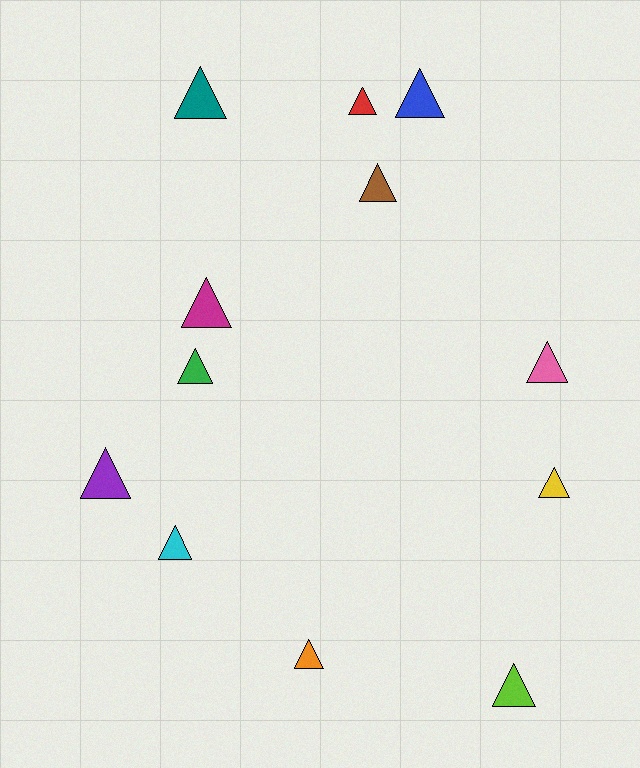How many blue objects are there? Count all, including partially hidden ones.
There is 1 blue object.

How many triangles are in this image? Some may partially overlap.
There are 12 triangles.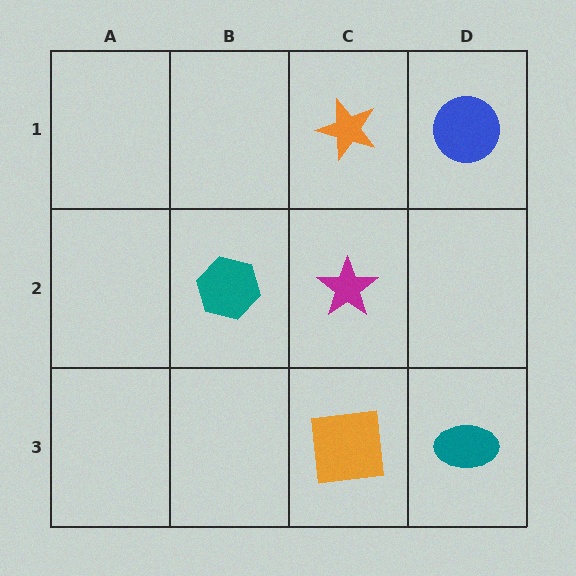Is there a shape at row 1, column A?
No, that cell is empty.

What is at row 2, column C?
A magenta star.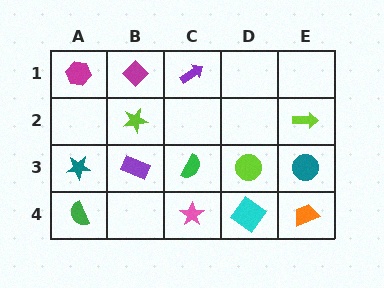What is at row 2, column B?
A lime star.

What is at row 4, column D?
A cyan diamond.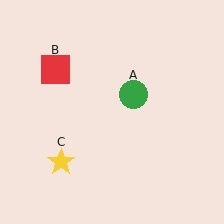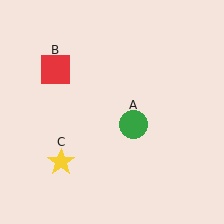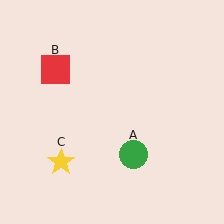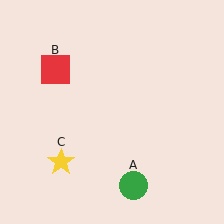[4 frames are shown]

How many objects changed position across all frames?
1 object changed position: green circle (object A).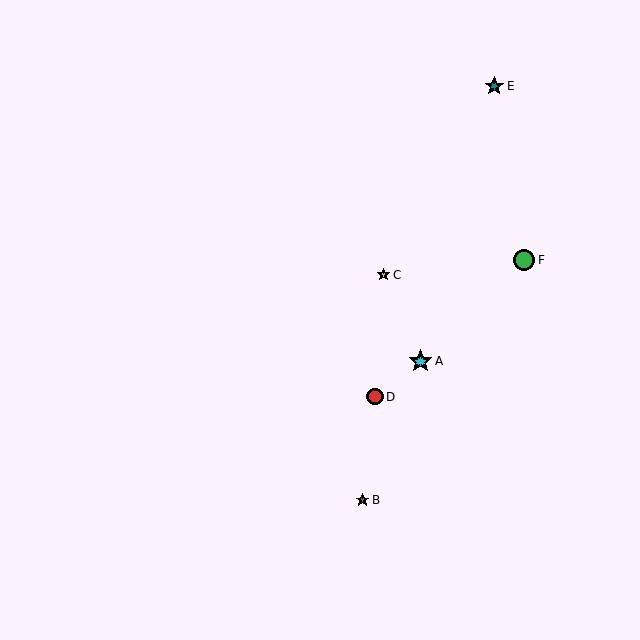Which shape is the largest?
The cyan star (labeled A) is the largest.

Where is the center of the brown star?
The center of the brown star is at (363, 500).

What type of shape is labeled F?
Shape F is a green circle.